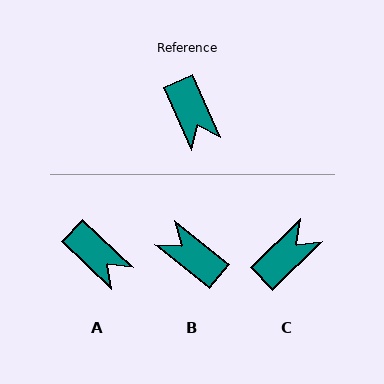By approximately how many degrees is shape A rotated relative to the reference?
Approximately 22 degrees counter-clockwise.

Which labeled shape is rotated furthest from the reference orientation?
B, about 153 degrees away.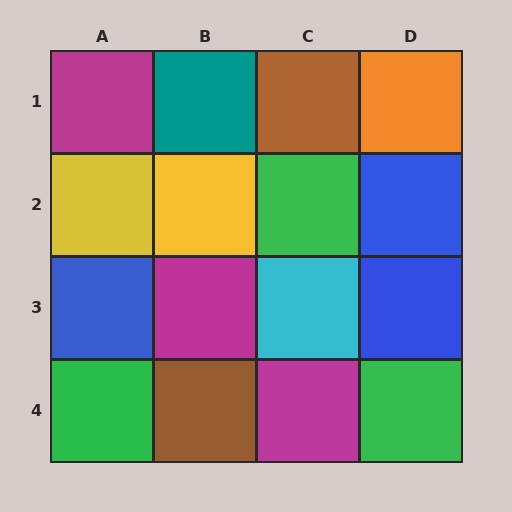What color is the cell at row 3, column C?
Cyan.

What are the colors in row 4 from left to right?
Green, brown, magenta, green.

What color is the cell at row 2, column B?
Yellow.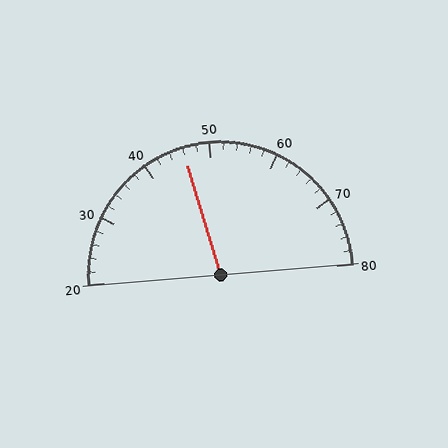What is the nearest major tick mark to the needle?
The nearest major tick mark is 50.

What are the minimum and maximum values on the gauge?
The gauge ranges from 20 to 80.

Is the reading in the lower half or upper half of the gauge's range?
The reading is in the lower half of the range (20 to 80).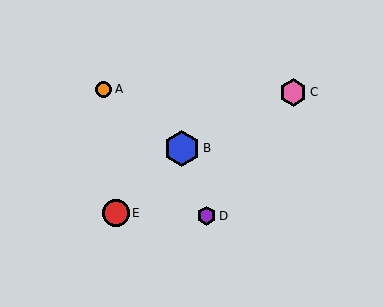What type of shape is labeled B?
Shape B is a blue hexagon.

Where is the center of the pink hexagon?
The center of the pink hexagon is at (293, 92).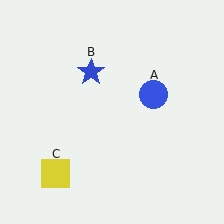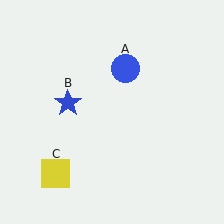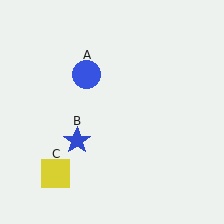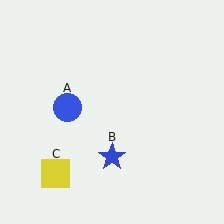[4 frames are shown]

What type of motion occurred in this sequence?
The blue circle (object A), blue star (object B) rotated counterclockwise around the center of the scene.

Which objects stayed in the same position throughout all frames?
Yellow square (object C) remained stationary.